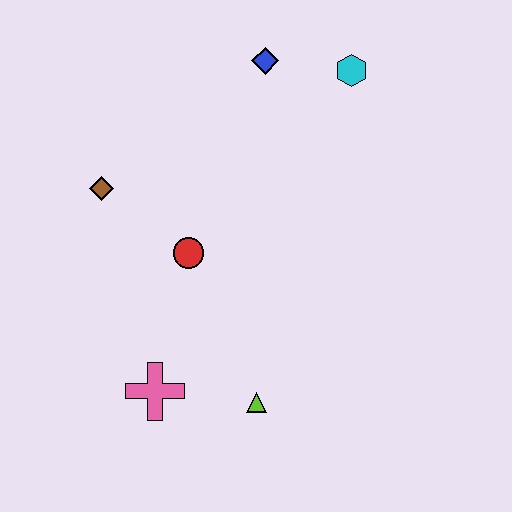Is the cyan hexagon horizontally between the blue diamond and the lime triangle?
No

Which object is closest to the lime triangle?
The pink cross is closest to the lime triangle.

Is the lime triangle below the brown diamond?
Yes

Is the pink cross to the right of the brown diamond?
Yes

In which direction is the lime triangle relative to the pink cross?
The lime triangle is to the right of the pink cross.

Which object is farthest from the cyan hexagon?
The pink cross is farthest from the cyan hexagon.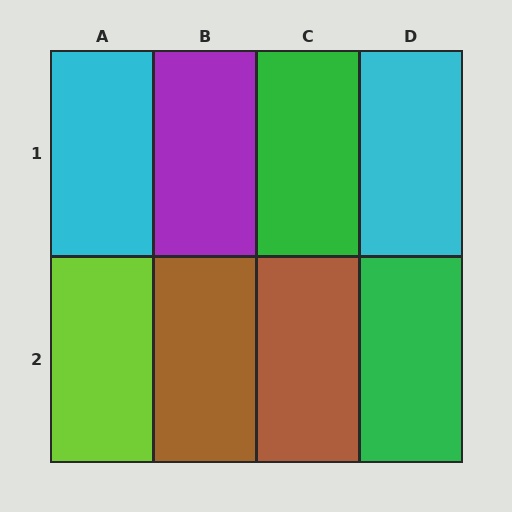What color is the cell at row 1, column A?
Cyan.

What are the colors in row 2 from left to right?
Lime, brown, brown, green.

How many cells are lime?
1 cell is lime.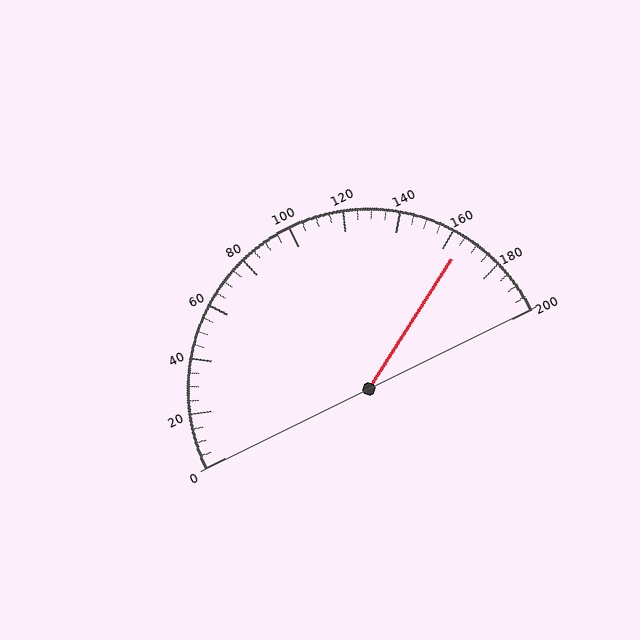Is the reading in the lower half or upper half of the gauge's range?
The reading is in the upper half of the range (0 to 200).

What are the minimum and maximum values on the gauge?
The gauge ranges from 0 to 200.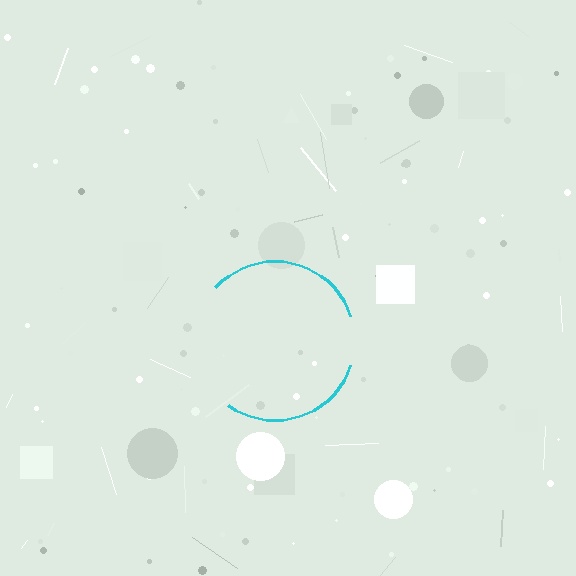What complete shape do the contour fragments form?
The contour fragments form a circle.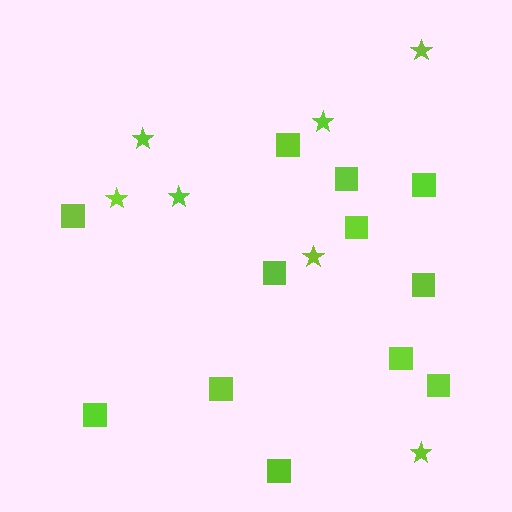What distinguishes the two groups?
There are 2 groups: one group of squares (12) and one group of stars (7).